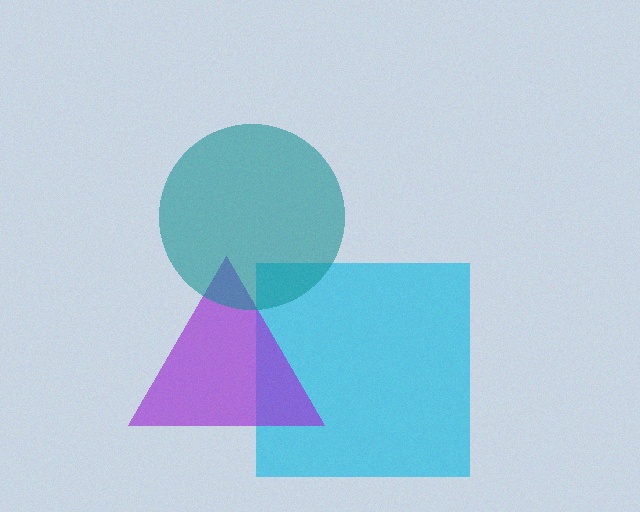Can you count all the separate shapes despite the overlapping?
Yes, there are 3 separate shapes.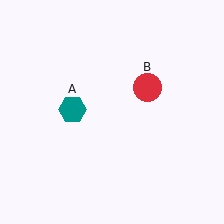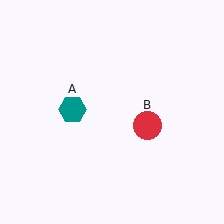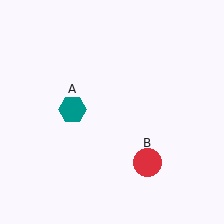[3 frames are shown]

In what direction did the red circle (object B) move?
The red circle (object B) moved down.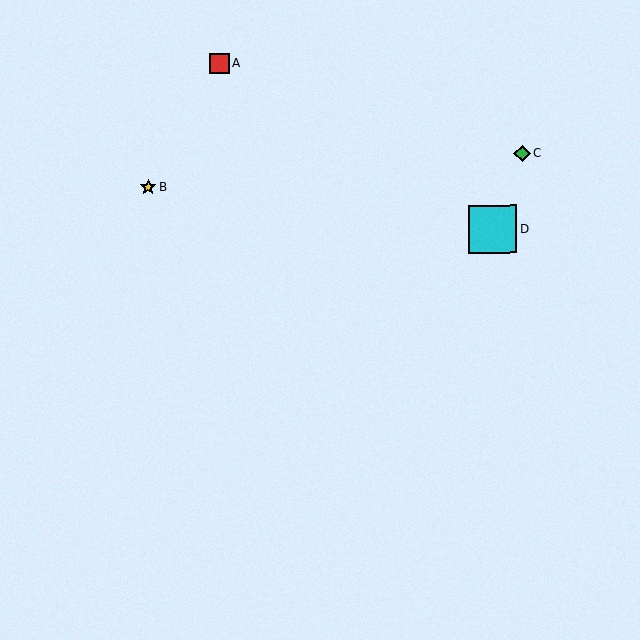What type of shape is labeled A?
Shape A is a red square.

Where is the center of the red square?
The center of the red square is at (219, 63).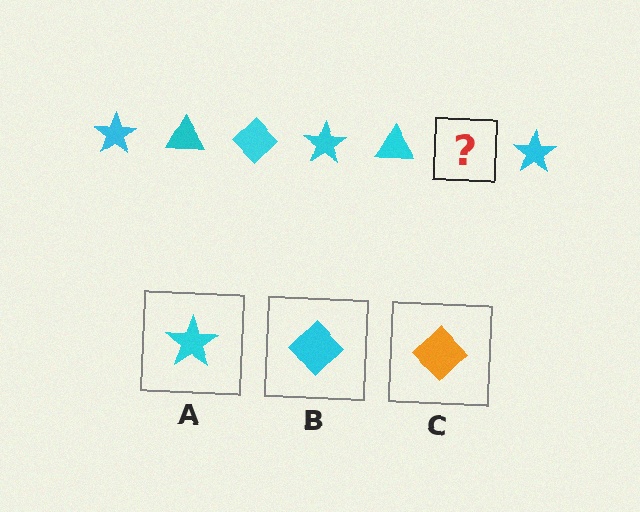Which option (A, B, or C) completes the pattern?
B.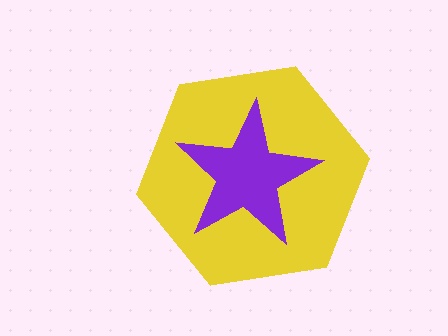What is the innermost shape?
The purple star.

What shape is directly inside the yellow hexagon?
The purple star.